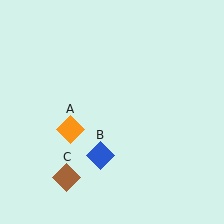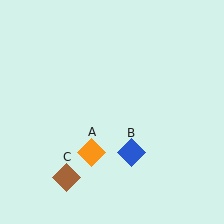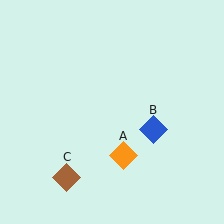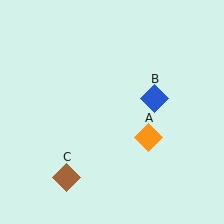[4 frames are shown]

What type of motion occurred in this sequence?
The orange diamond (object A), blue diamond (object B) rotated counterclockwise around the center of the scene.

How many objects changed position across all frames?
2 objects changed position: orange diamond (object A), blue diamond (object B).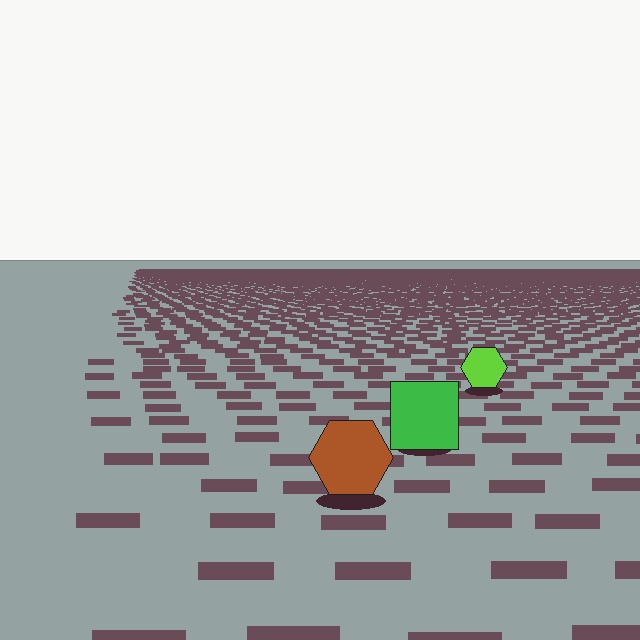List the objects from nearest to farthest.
From nearest to farthest: the brown hexagon, the green square, the lime hexagon.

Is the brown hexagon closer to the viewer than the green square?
Yes. The brown hexagon is closer — you can tell from the texture gradient: the ground texture is coarser near it.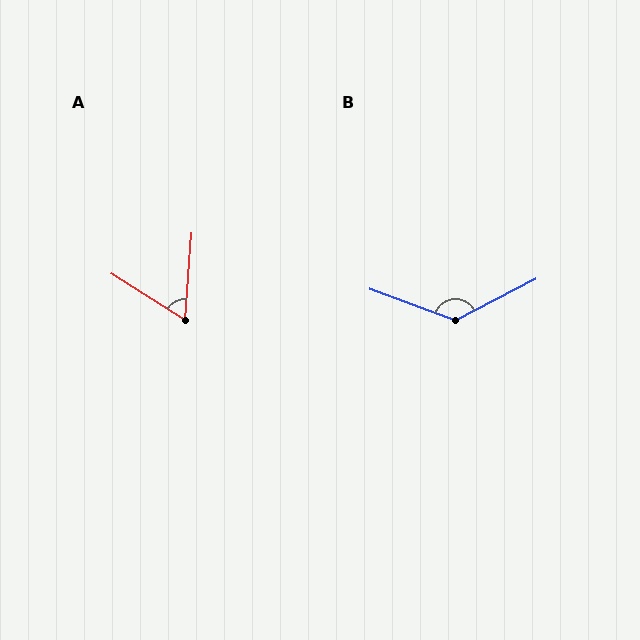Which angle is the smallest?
A, at approximately 62 degrees.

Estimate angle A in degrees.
Approximately 62 degrees.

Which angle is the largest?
B, at approximately 132 degrees.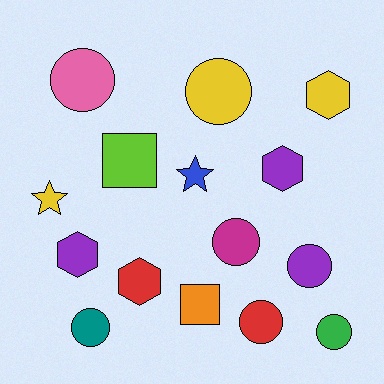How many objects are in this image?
There are 15 objects.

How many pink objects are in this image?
There is 1 pink object.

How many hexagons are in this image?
There are 4 hexagons.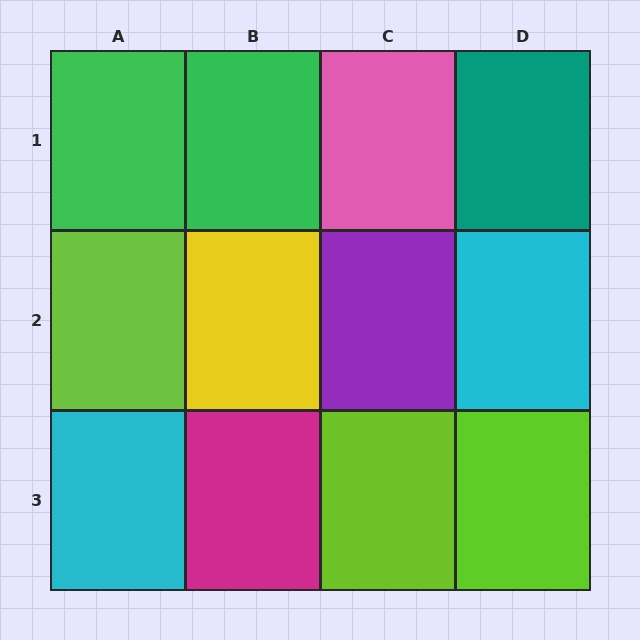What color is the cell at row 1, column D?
Teal.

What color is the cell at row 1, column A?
Green.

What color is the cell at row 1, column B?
Green.